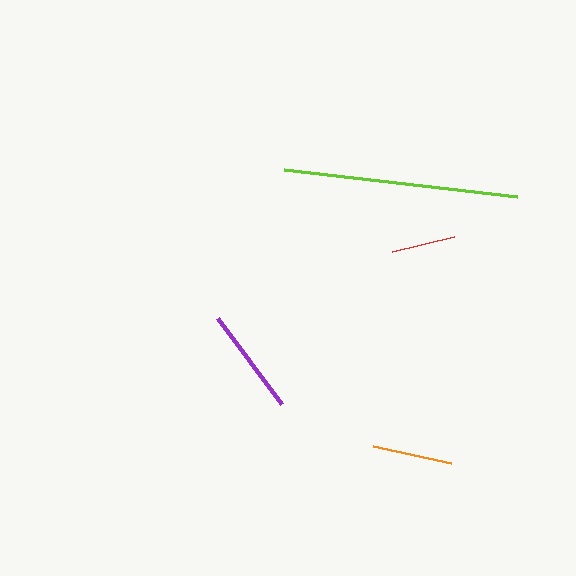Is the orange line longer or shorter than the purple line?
The purple line is longer than the orange line.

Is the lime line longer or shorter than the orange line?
The lime line is longer than the orange line.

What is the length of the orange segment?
The orange segment is approximately 80 pixels long.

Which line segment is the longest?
The lime line is the longest at approximately 235 pixels.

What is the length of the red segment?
The red segment is approximately 64 pixels long.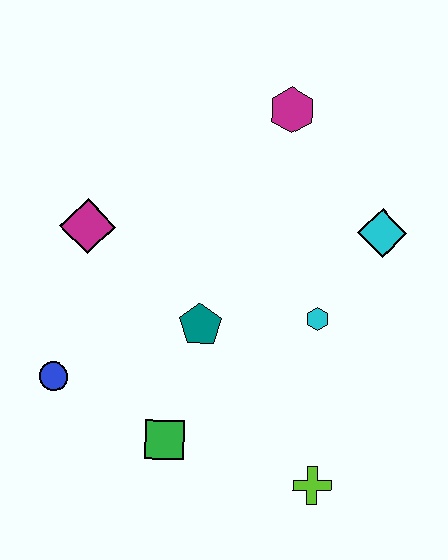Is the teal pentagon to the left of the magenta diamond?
No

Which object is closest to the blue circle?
The green square is closest to the blue circle.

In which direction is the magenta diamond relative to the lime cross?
The magenta diamond is above the lime cross.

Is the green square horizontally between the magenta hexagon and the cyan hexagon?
No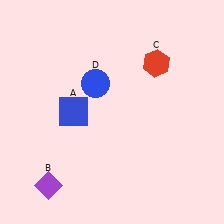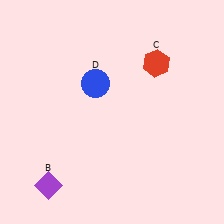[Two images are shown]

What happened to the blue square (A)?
The blue square (A) was removed in Image 2. It was in the top-left area of Image 1.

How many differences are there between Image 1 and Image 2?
There is 1 difference between the two images.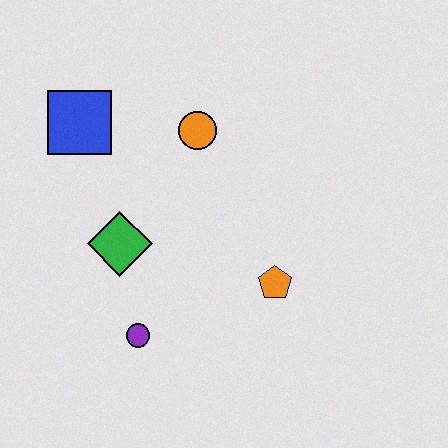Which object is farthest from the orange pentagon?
The blue square is farthest from the orange pentagon.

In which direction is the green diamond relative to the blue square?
The green diamond is below the blue square.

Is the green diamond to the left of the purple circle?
Yes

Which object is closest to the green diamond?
The purple circle is closest to the green diamond.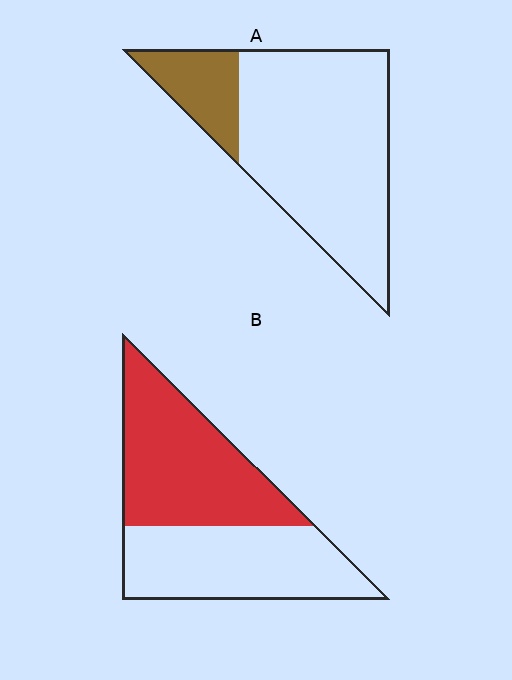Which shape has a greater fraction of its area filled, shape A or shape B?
Shape B.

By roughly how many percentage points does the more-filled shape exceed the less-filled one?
By roughly 35 percentage points (B over A).